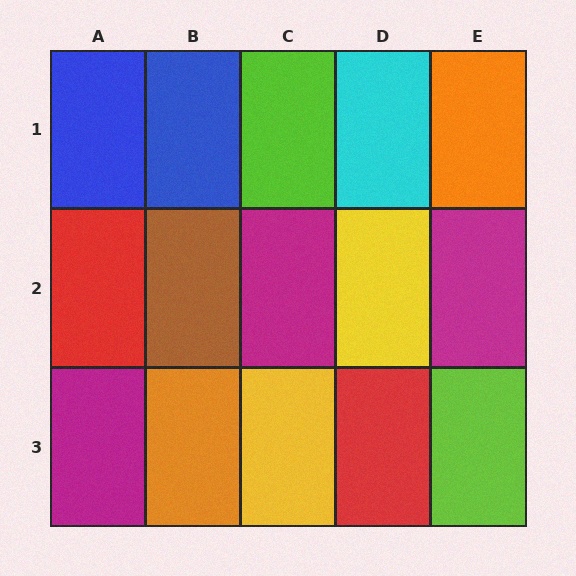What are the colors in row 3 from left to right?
Magenta, orange, yellow, red, lime.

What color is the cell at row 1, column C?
Lime.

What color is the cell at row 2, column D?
Yellow.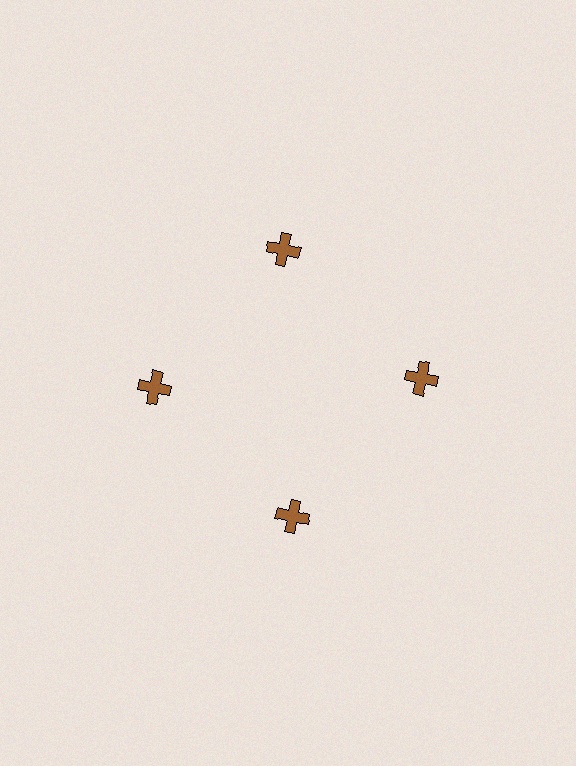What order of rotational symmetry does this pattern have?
This pattern has 4-fold rotational symmetry.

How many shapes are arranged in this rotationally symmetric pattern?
There are 4 shapes, arranged in 4 groups of 1.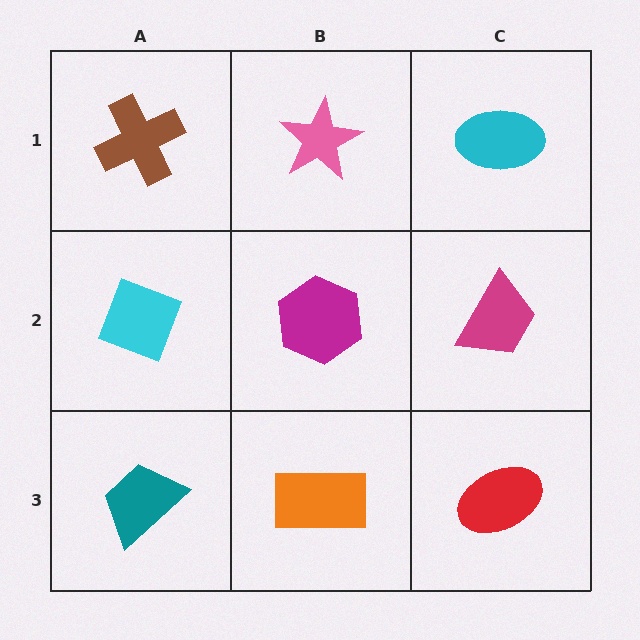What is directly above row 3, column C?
A magenta trapezoid.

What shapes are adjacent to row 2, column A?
A brown cross (row 1, column A), a teal trapezoid (row 3, column A), a magenta hexagon (row 2, column B).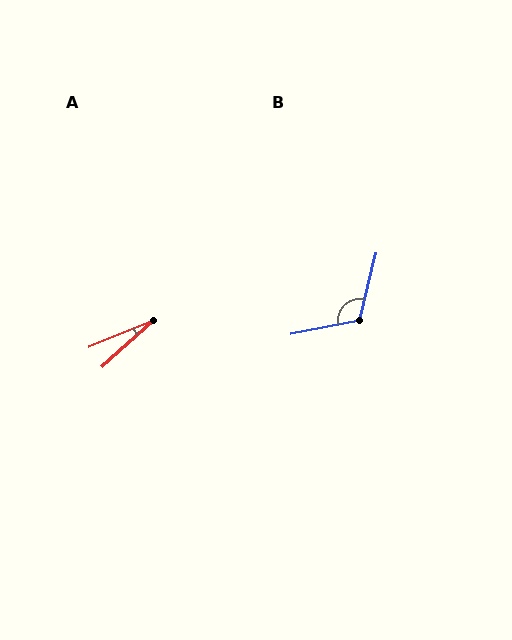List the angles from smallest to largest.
A (20°), B (115°).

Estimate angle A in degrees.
Approximately 20 degrees.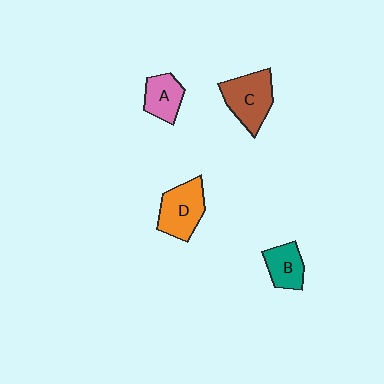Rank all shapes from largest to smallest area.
From largest to smallest: C (brown), D (orange), A (pink), B (teal).